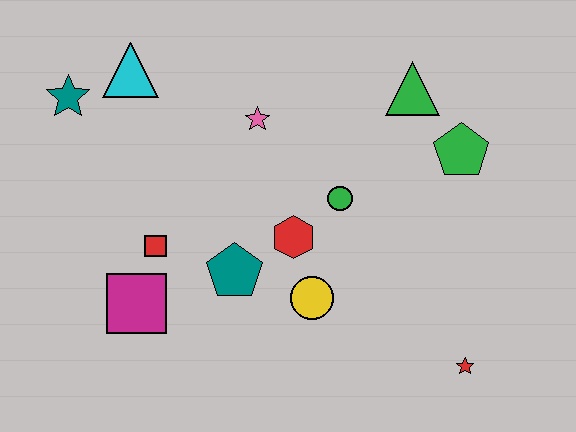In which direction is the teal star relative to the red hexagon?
The teal star is to the left of the red hexagon.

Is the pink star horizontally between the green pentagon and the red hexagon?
No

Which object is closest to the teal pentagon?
The red hexagon is closest to the teal pentagon.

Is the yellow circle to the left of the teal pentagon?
No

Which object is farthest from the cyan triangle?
The red star is farthest from the cyan triangle.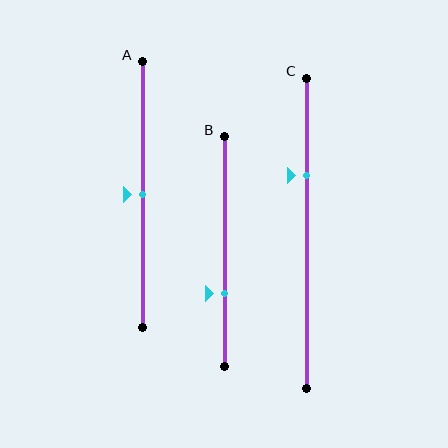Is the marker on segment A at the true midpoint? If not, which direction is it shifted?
Yes, the marker on segment A is at the true midpoint.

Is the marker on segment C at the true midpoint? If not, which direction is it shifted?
No, the marker on segment C is shifted upward by about 19% of the segment length.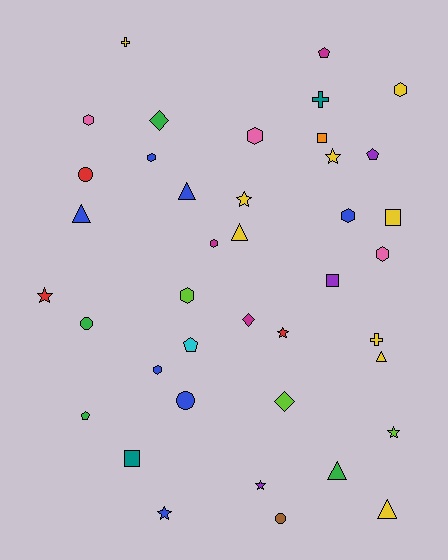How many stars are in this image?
There are 7 stars.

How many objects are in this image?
There are 40 objects.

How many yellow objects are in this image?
There are 9 yellow objects.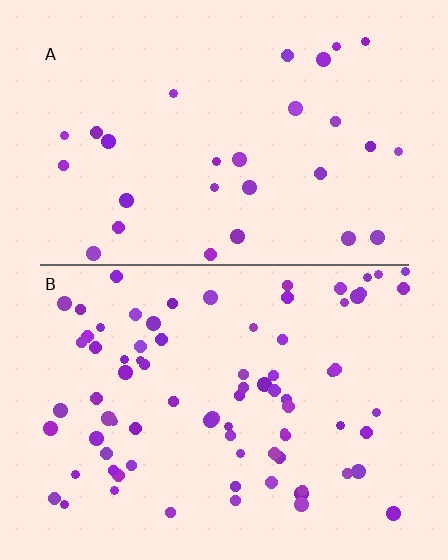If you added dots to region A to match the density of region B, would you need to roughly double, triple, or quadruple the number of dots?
Approximately triple.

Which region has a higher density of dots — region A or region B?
B (the bottom).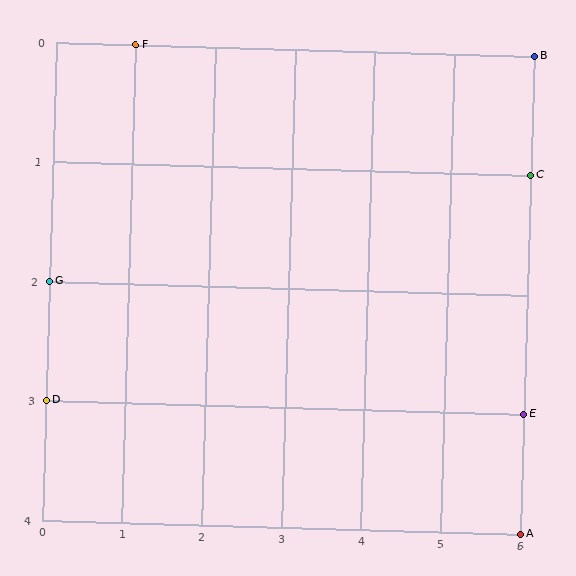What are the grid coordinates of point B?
Point B is at grid coordinates (6, 0).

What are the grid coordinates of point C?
Point C is at grid coordinates (6, 1).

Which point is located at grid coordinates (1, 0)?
Point F is at (1, 0).